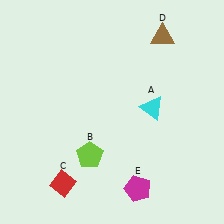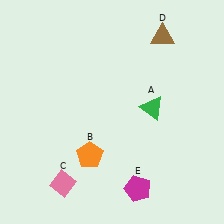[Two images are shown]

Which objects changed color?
A changed from cyan to green. B changed from lime to orange. C changed from red to pink.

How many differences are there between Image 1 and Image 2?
There are 3 differences between the two images.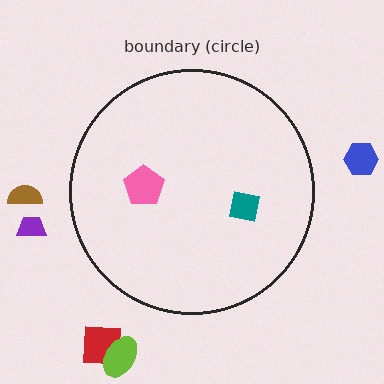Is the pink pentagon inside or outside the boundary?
Inside.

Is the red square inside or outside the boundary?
Outside.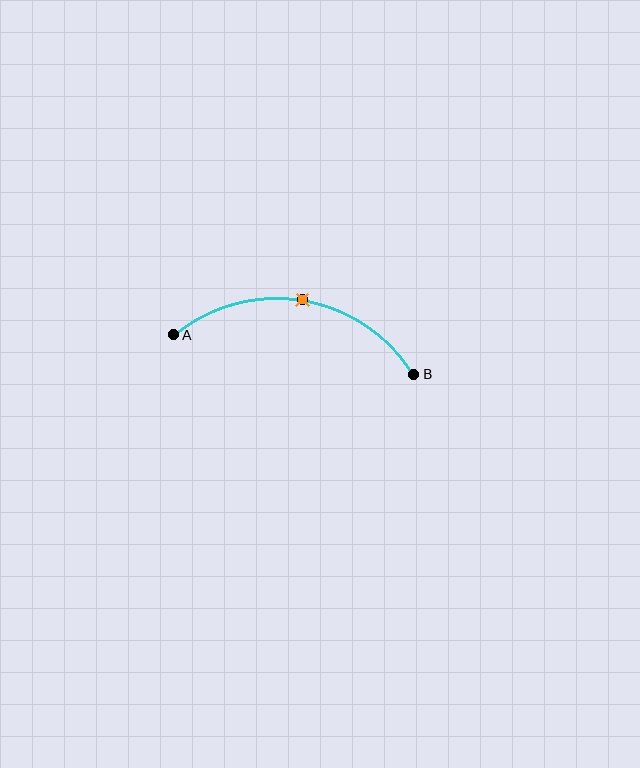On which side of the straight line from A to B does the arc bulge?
The arc bulges above the straight line connecting A and B.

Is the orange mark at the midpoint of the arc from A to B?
Yes. The orange mark lies on the arc at equal arc-length from both A and B — it is the arc midpoint.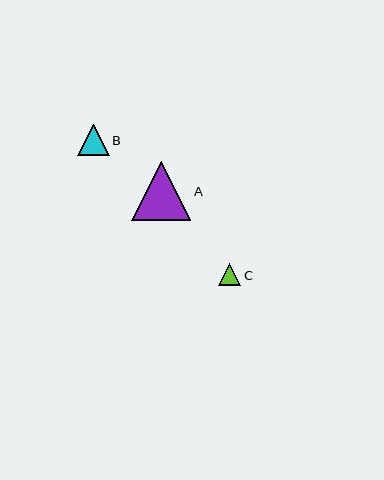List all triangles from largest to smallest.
From largest to smallest: A, B, C.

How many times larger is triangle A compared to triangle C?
Triangle A is approximately 2.7 times the size of triangle C.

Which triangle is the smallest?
Triangle C is the smallest with a size of approximately 22 pixels.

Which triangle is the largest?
Triangle A is the largest with a size of approximately 59 pixels.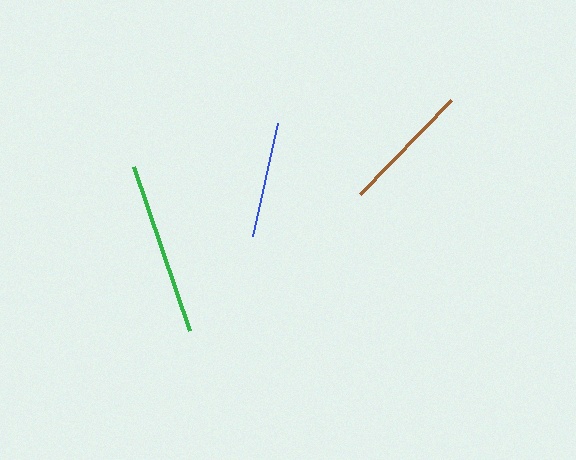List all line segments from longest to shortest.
From longest to shortest: green, brown, blue.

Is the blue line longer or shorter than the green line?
The green line is longer than the blue line.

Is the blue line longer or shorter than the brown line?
The brown line is longer than the blue line.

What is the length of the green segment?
The green segment is approximately 173 pixels long.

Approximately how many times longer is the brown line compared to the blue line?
The brown line is approximately 1.1 times the length of the blue line.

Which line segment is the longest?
The green line is the longest at approximately 173 pixels.